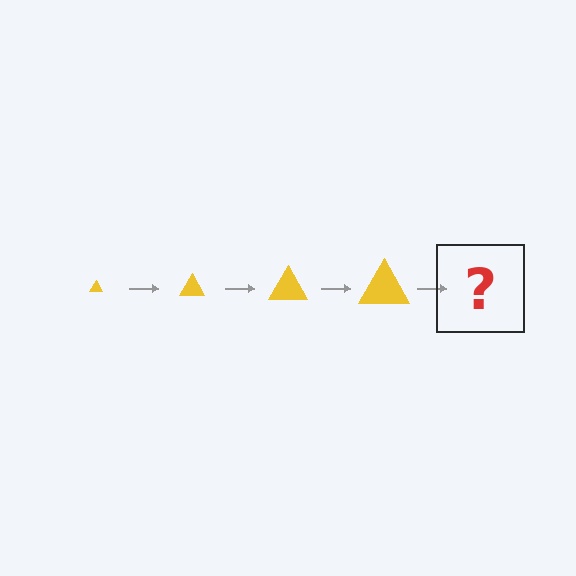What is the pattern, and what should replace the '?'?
The pattern is that the triangle gets progressively larger each step. The '?' should be a yellow triangle, larger than the previous one.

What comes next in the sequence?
The next element should be a yellow triangle, larger than the previous one.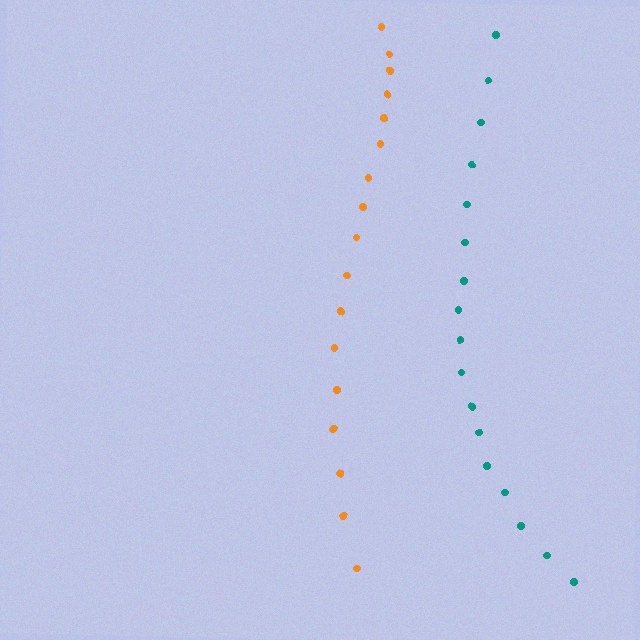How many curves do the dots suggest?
There are 2 distinct paths.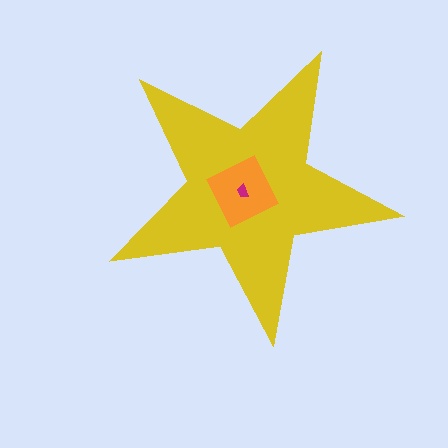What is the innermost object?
The magenta trapezoid.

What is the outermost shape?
The yellow star.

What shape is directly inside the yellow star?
The orange square.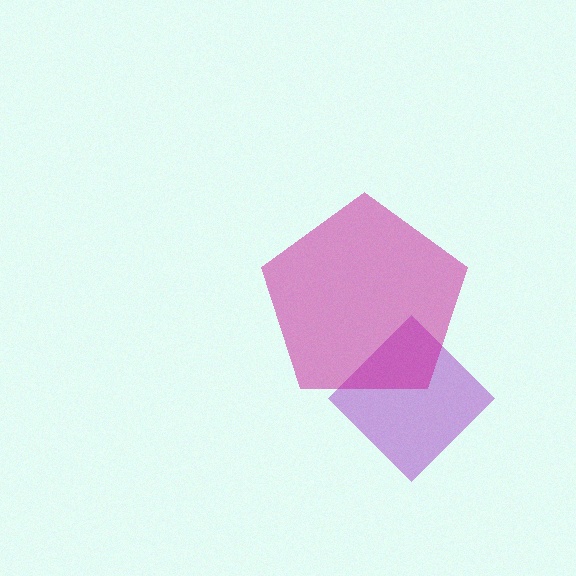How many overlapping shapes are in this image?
There are 2 overlapping shapes in the image.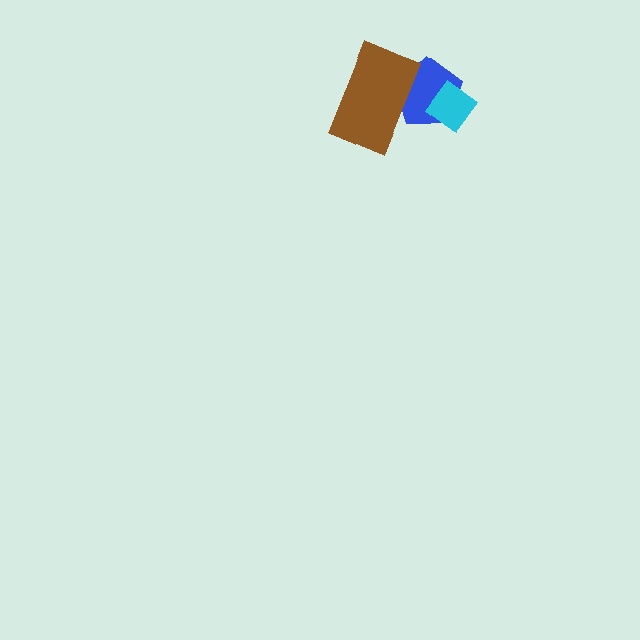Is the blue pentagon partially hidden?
Yes, it is partially covered by another shape.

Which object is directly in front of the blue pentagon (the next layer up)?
The brown rectangle is directly in front of the blue pentagon.